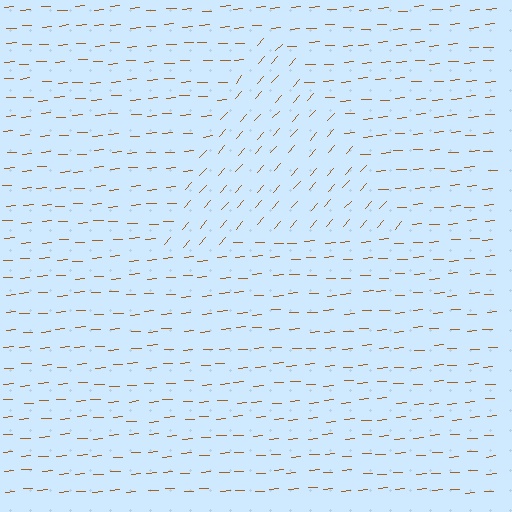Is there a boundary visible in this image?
Yes, there is a texture boundary formed by a change in line orientation.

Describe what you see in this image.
The image is filled with small brown line segments. A triangle region in the image has lines oriented differently from the surrounding lines, creating a visible texture boundary.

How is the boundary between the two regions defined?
The boundary is defined purely by a change in line orientation (approximately 45 degrees difference). All lines are the same color and thickness.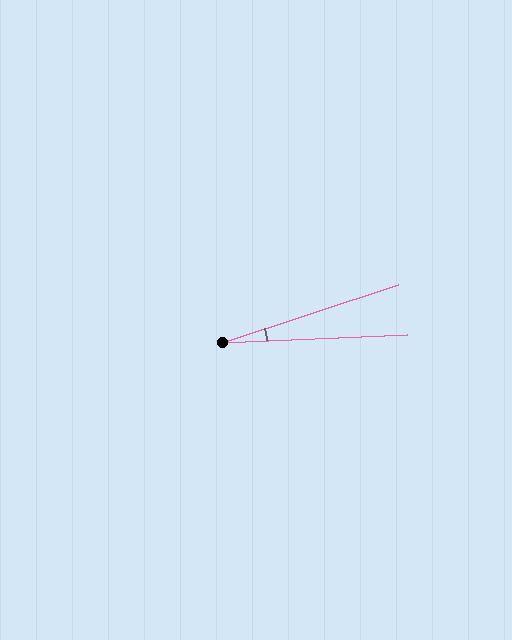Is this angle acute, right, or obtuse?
It is acute.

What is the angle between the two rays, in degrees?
Approximately 16 degrees.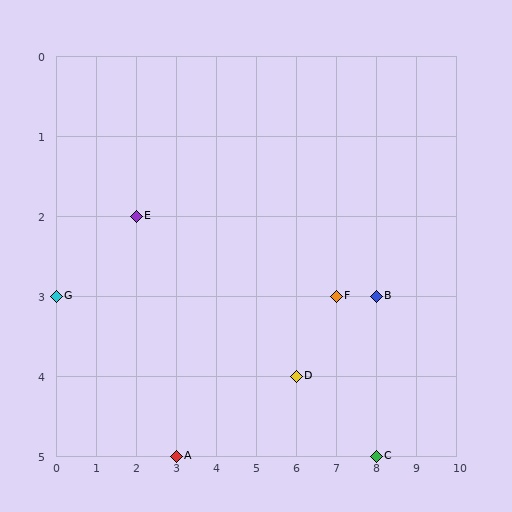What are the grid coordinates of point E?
Point E is at grid coordinates (2, 2).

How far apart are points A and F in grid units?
Points A and F are 4 columns and 2 rows apart (about 4.5 grid units diagonally).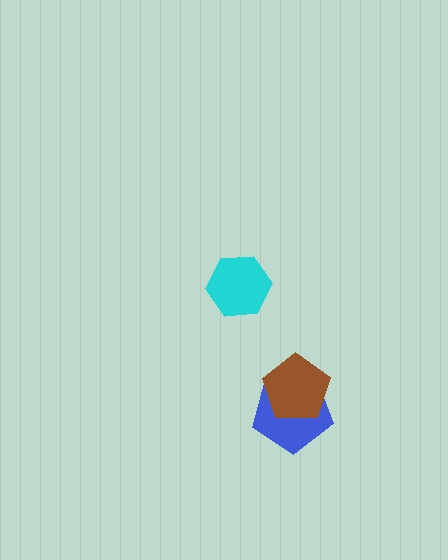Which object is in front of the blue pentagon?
The brown pentagon is in front of the blue pentagon.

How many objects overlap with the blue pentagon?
1 object overlaps with the blue pentagon.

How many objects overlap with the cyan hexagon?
0 objects overlap with the cyan hexagon.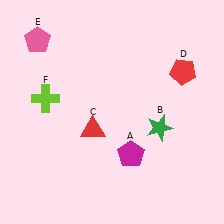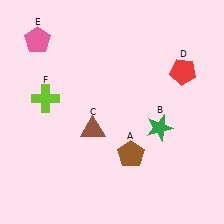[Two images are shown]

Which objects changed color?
A changed from magenta to brown. C changed from red to brown.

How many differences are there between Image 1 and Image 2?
There are 2 differences between the two images.